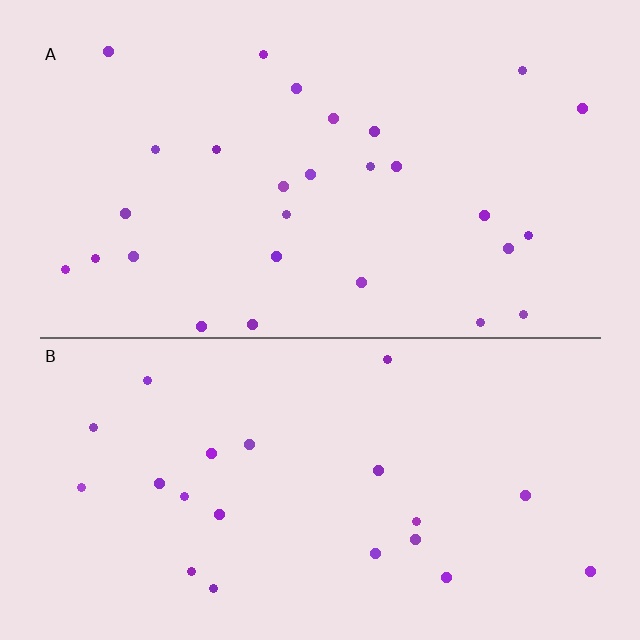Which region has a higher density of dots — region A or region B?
A (the top).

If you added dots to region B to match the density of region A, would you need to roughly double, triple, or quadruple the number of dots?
Approximately double.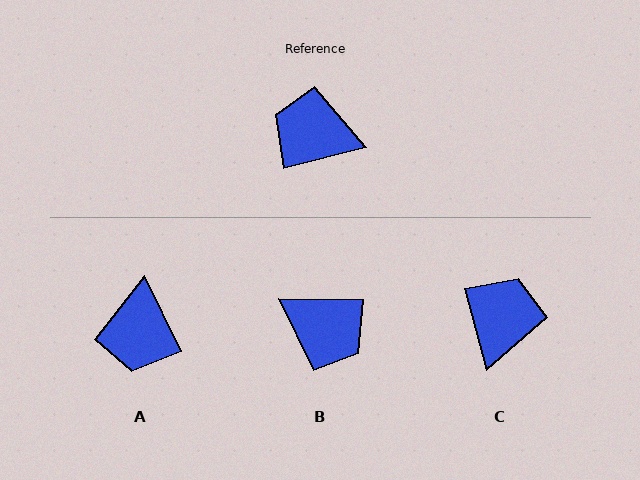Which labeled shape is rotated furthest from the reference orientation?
B, about 165 degrees away.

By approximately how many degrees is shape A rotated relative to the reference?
Approximately 102 degrees counter-clockwise.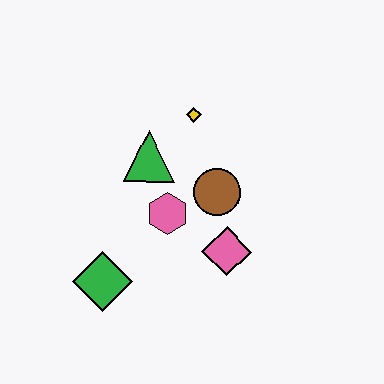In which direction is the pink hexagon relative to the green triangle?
The pink hexagon is below the green triangle.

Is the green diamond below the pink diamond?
Yes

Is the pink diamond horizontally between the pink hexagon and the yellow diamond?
No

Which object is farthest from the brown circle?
The green diamond is farthest from the brown circle.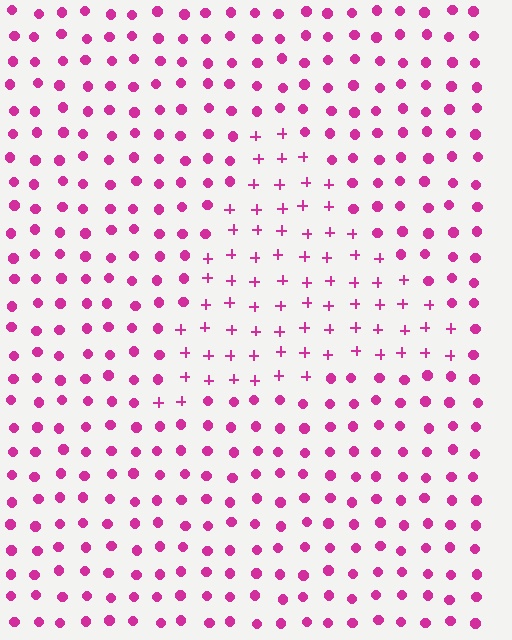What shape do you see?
I see a triangle.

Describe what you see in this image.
The image is filled with small magenta elements arranged in a uniform grid. A triangle-shaped region contains plus signs, while the surrounding area contains circles. The boundary is defined purely by the change in element shape.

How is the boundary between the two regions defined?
The boundary is defined by a change in element shape: plus signs inside vs. circles outside. All elements share the same color and spacing.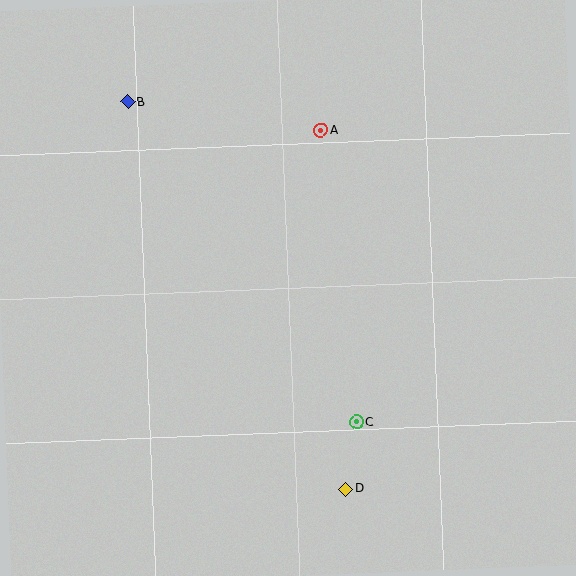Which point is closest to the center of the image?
Point C at (357, 422) is closest to the center.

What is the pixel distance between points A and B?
The distance between A and B is 195 pixels.